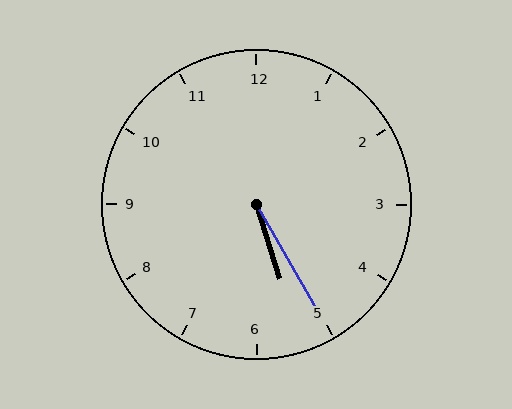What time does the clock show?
5:25.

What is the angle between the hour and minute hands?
Approximately 12 degrees.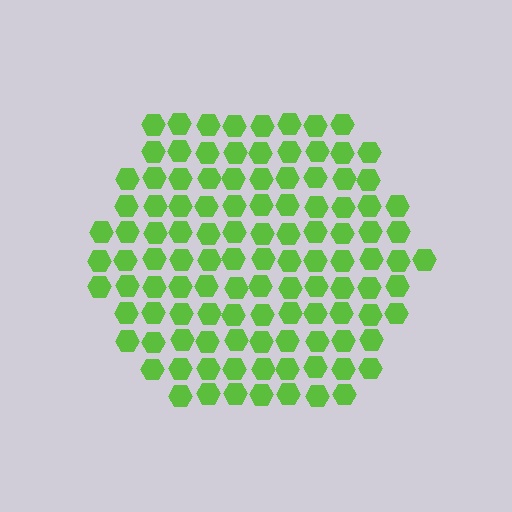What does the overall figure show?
The overall figure shows a hexagon.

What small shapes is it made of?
It is made of small hexagons.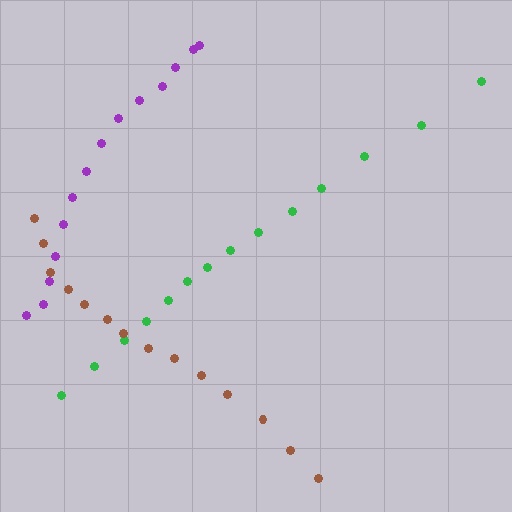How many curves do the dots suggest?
There are 3 distinct paths.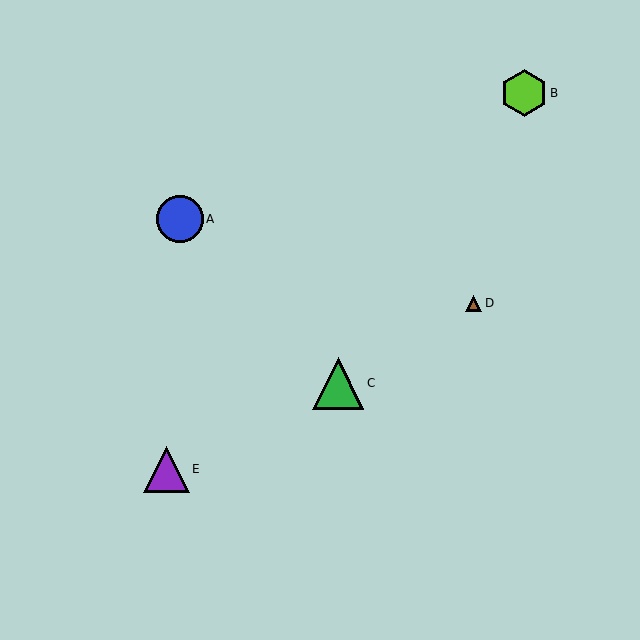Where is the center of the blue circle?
The center of the blue circle is at (180, 219).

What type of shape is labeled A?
Shape A is a blue circle.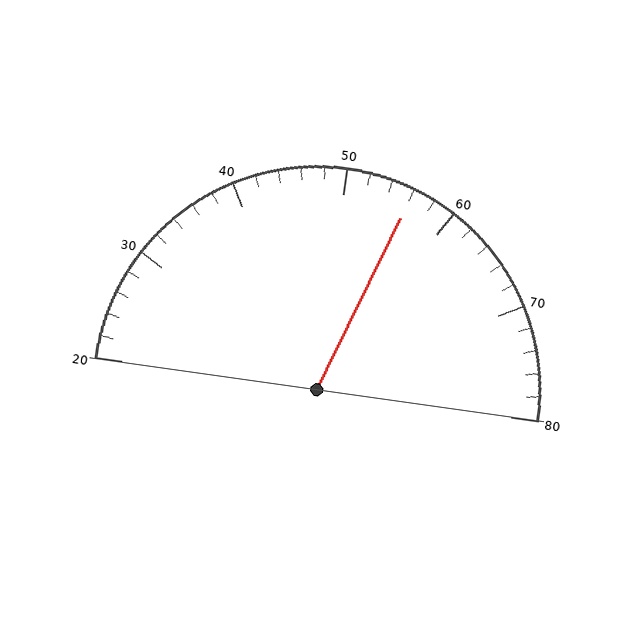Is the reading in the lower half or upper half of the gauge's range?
The reading is in the upper half of the range (20 to 80).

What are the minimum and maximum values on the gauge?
The gauge ranges from 20 to 80.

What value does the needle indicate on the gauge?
The needle indicates approximately 56.